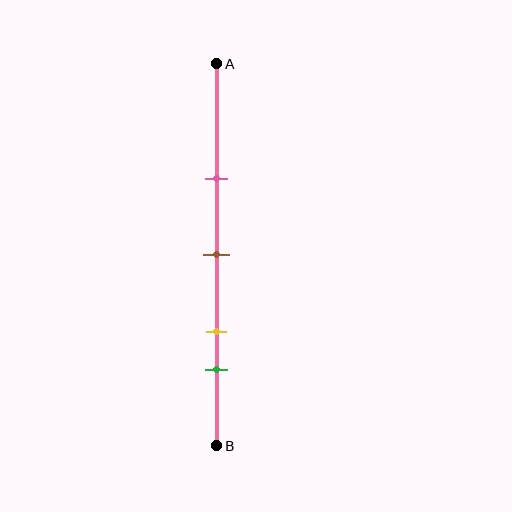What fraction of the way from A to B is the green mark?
The green mark is approximately 80% (0.8) of the way from A to B.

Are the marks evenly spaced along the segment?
No, the marks are not evenly spaced.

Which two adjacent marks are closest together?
The yellow and green marks are the closest adjacent pair.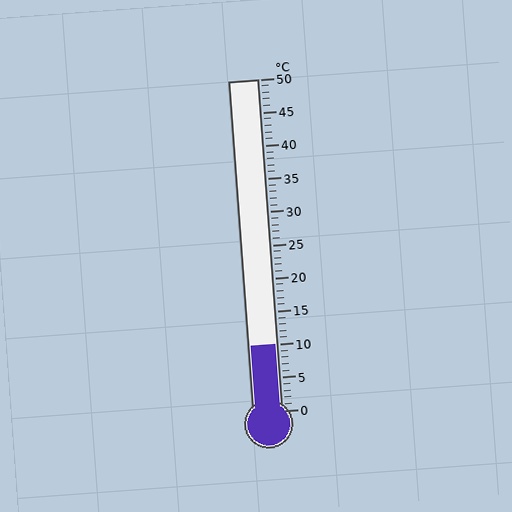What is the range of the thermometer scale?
The thermometer scale ranges from 0°C to 50°C.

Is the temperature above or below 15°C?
The temperature is below 15°C.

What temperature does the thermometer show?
The thermometer shows approximately 10°C.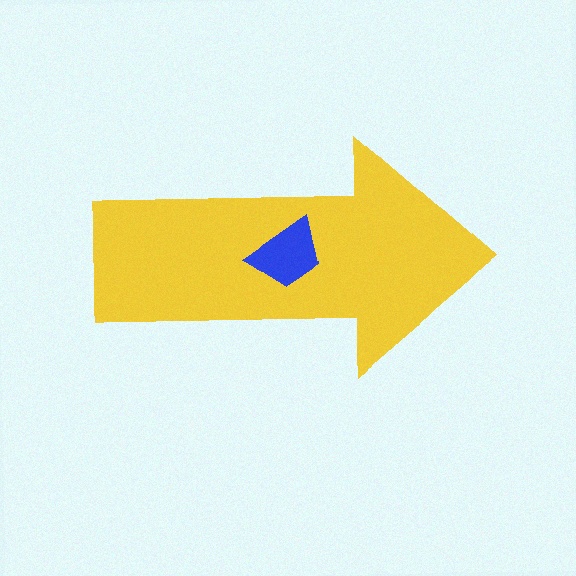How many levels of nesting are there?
2.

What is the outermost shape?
The yellow arrow.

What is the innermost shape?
The blue trapezoid.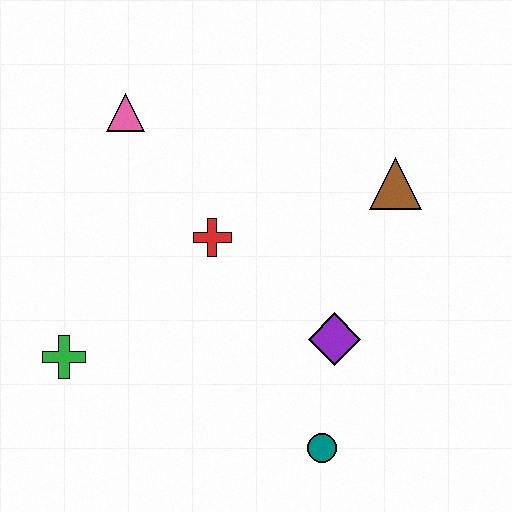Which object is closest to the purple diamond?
The teal circle is closest to the purple diamond.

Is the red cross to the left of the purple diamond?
Yes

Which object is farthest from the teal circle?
The pink triangle is farthest from the teal circle.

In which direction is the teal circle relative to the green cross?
The teal circle is to the right of the green cross.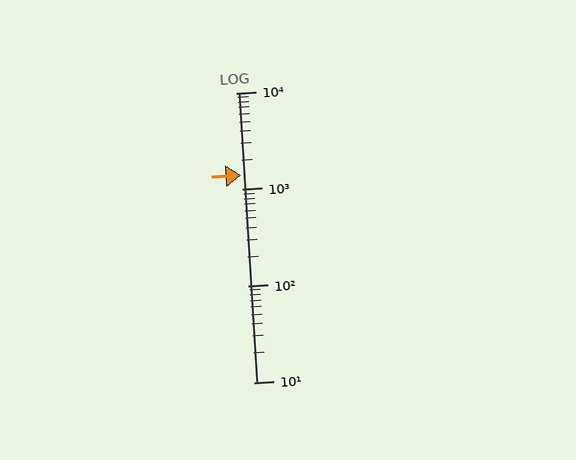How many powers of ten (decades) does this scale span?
The scale spans 3 decades, from 10 to 10000.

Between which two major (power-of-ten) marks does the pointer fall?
The pointer is between 1000 and 10000.